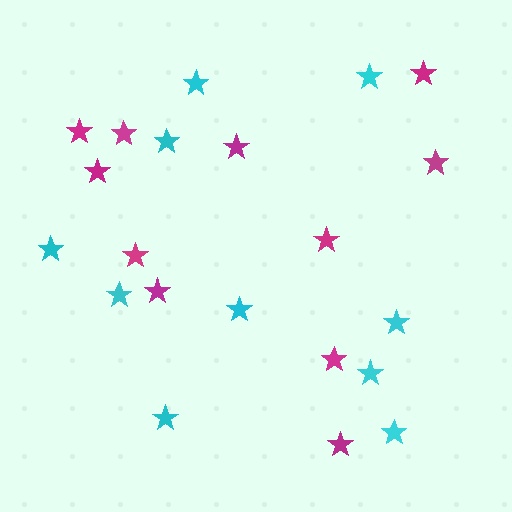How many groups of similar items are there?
There are 2 groups: one group of magenta stars (11) and one group of cyan stars (10).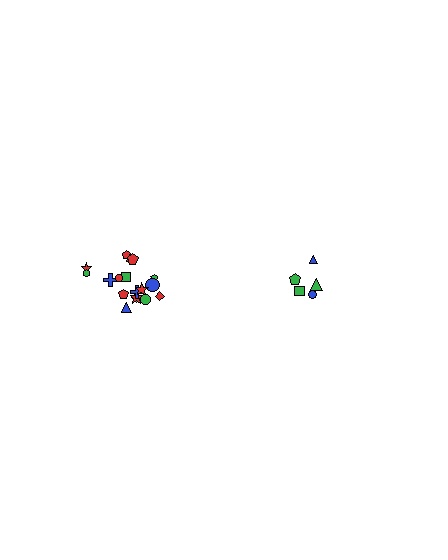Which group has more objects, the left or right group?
The left group.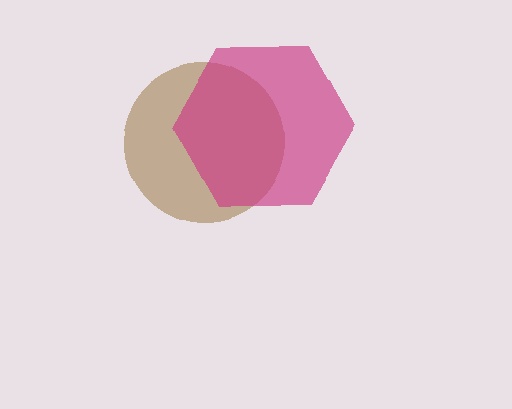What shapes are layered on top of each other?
The layered shapes are: a brown circle, a magenta hexagon.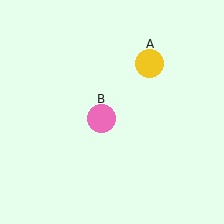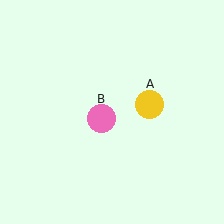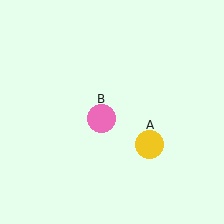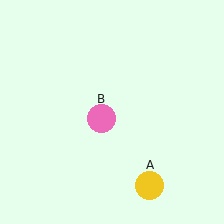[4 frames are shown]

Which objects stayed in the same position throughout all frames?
Pink circle (object B) remained stationary.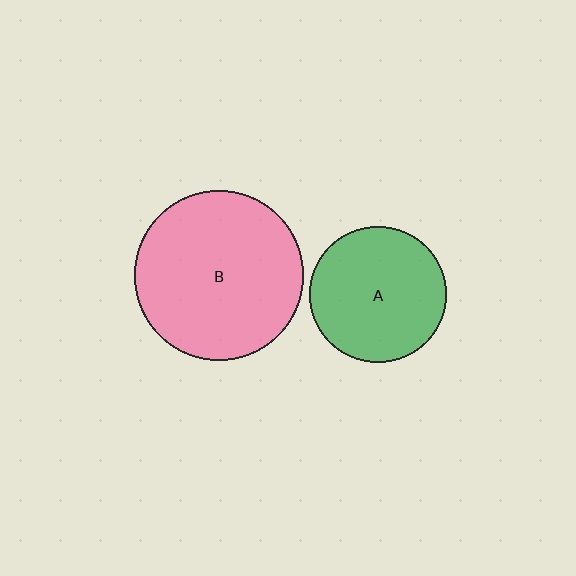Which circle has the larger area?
Circle B (pink).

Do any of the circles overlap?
No, none of the circles overlap.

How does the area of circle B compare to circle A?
Approximately 1.5 times.